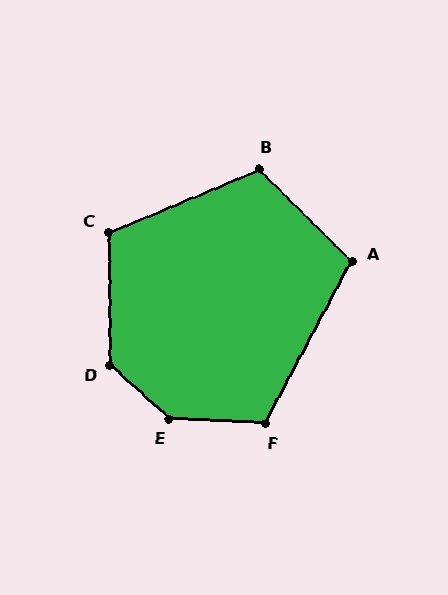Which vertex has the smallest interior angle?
A, at approximately 107 degrees.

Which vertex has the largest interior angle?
E, at approximately 141 degrees.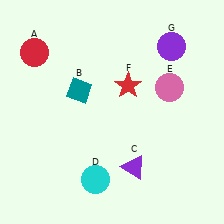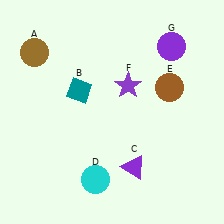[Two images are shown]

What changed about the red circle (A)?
In Image 1, A is red. In Image 2, it changed to brown.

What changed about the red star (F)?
In Image 1, F is red. In Image 2, it changed to purple.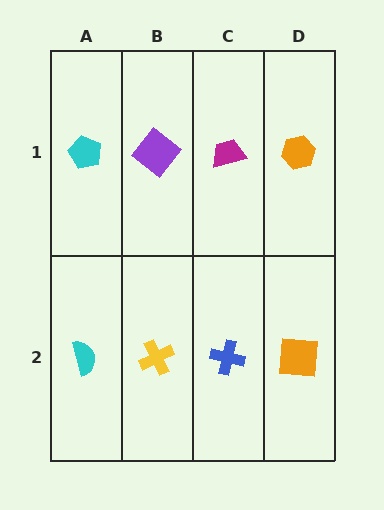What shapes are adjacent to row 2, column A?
A cyan pentagon (row 1, column A), a yellow cross (row 2, column B).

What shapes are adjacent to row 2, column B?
A purple diamond (row 1, column B), a cyan semicircle (row 2, column A), a blue cross (row 2, column C).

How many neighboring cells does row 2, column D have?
2.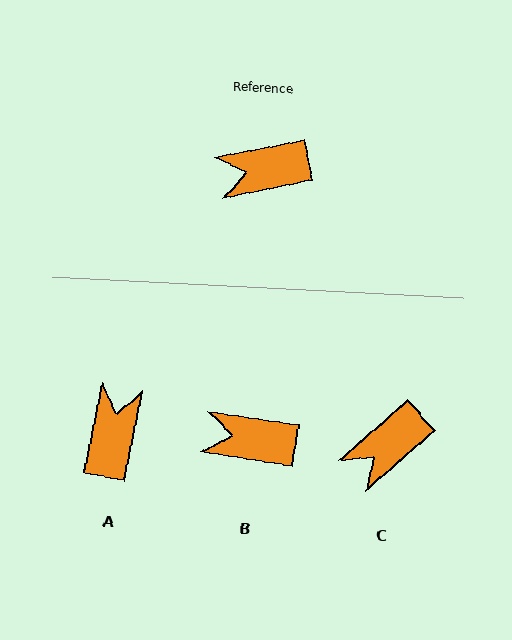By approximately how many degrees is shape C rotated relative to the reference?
Approximately 30 degrees counter-clockwise.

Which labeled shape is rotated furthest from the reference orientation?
A, about 113 degrees away.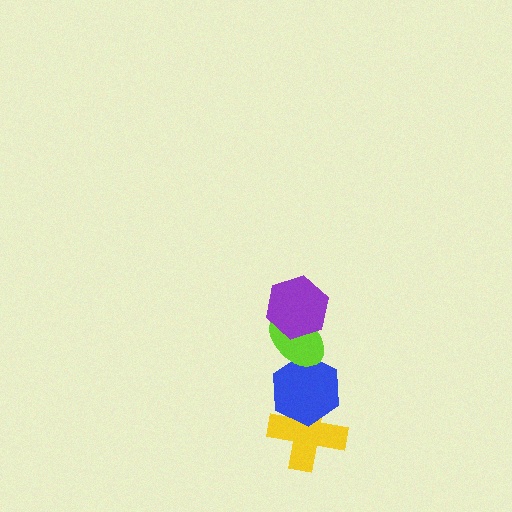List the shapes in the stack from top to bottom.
From top to bottom: the purple hexagon, the lime ellipse, the blue hexagon, the yellow cross.